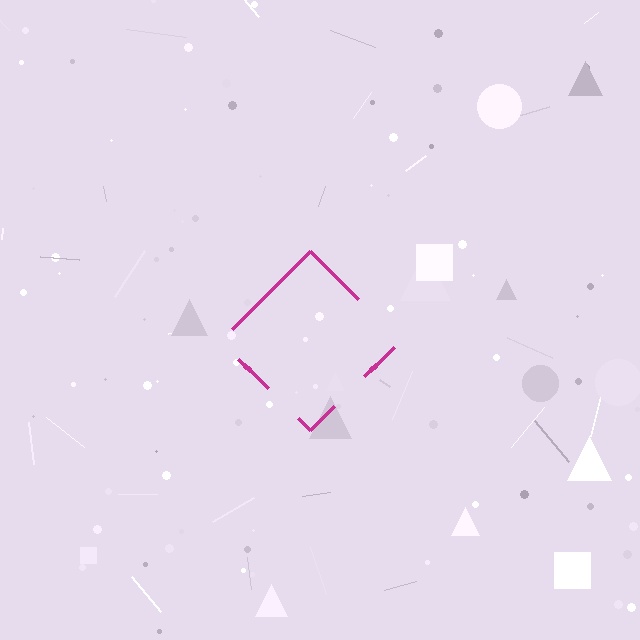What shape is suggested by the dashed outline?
The dashed outline suggests a diamond.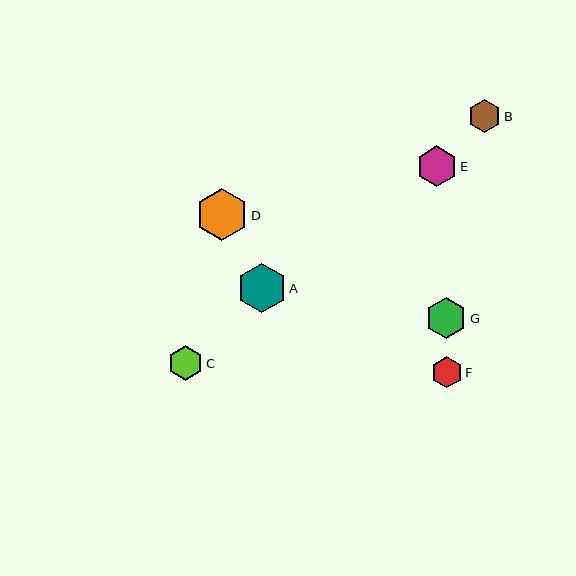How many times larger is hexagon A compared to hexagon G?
Hexagon A is approximately 1.2 times the size of hexagon G.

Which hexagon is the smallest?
Hexagon F is the smallest with a size of approximately 31 pixels.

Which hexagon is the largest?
Hexagon D is the largest with a size of approximately 52 pixels.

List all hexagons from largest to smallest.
From largest to smallest: D, A, G, E, C, B, F.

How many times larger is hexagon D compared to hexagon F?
Hexagon D is approximately 1.7 times the size of hexagon F.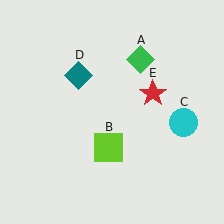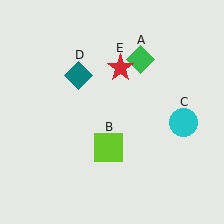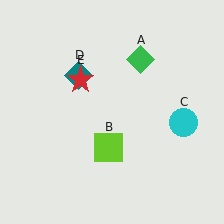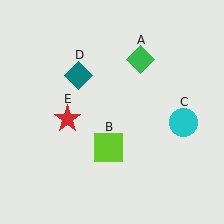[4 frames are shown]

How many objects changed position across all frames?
1 object changed position: red star (object E).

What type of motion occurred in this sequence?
The red star (object E) rotated counterclockwise around the center of the scene.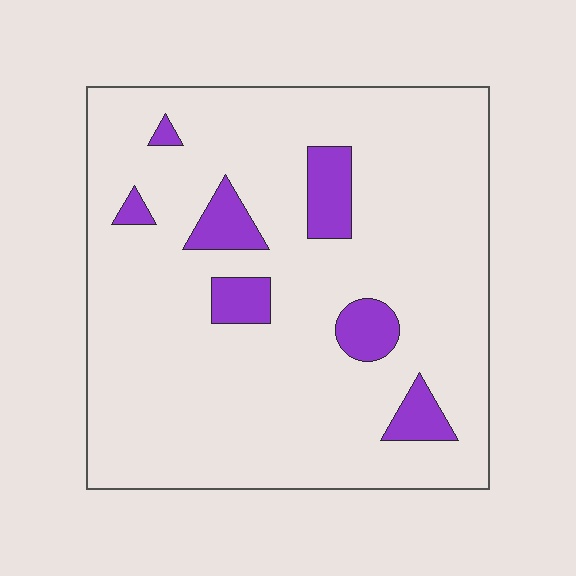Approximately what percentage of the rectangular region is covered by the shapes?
Approximately 10%.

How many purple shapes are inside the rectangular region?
7.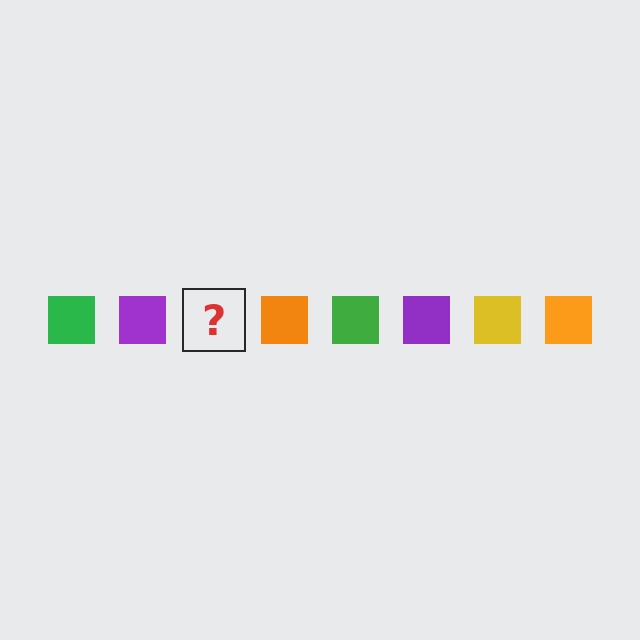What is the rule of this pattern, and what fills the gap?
The rule is that the pattern cycles through green, purple, yellow, orange squares. The gap should be filled with a yellow square.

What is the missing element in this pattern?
The missing element is a yellow square.